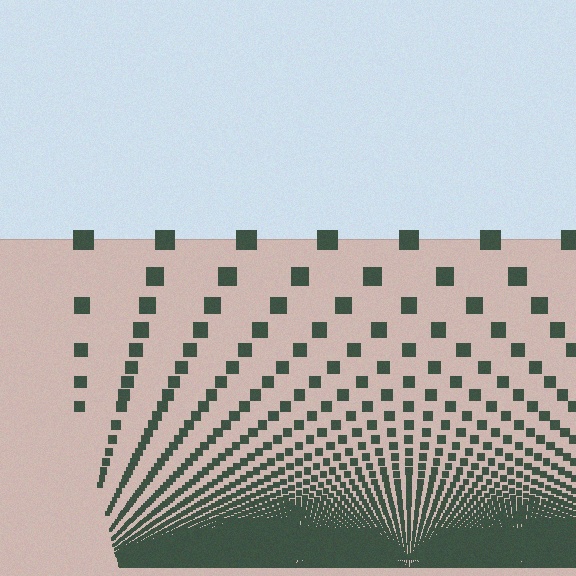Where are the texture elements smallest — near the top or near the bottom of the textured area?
Near the bottom.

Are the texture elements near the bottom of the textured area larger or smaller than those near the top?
Smaller. The gradient is inverted — elements near the bottom are smaller and denser.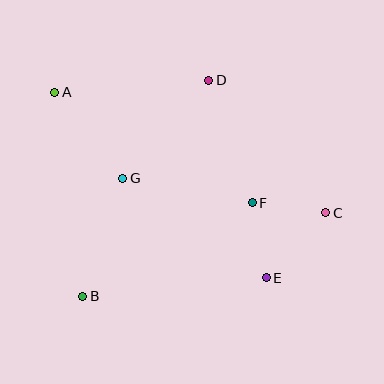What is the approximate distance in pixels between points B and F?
The distance between B and F is approximately 193 pixels.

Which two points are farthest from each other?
Points A and C are farthest from each other.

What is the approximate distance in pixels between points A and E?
The distance between A and E is approximately 281 pixels.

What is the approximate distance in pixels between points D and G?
The distance between D and G is approximately 131 pixels.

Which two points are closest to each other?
Points C and F are closest to each other.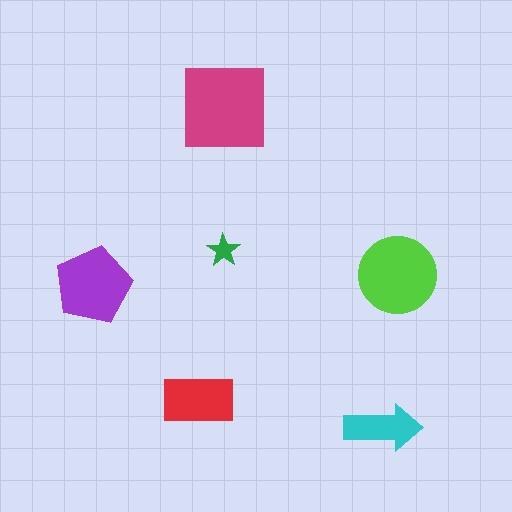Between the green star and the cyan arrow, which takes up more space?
The cyan arrow.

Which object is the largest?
The magenta square.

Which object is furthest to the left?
The purple pentagon is leftmost.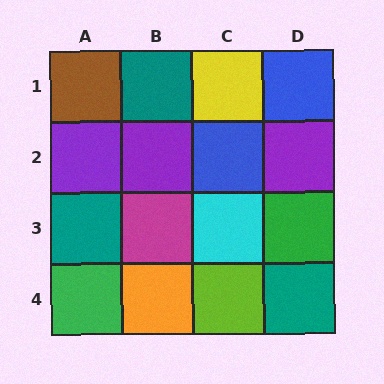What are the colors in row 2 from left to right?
Purple, purple, blue, purple.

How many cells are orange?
1 cell is orange.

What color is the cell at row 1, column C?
Yellow.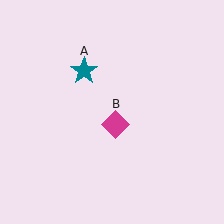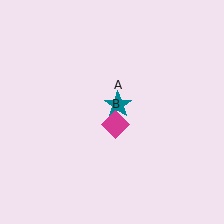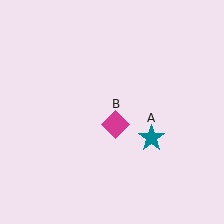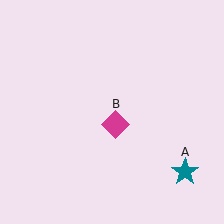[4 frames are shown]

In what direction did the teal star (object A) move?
The teal star (object A) moved down and to the right.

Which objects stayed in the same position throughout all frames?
Magenta diamond (object B) remained stationary.